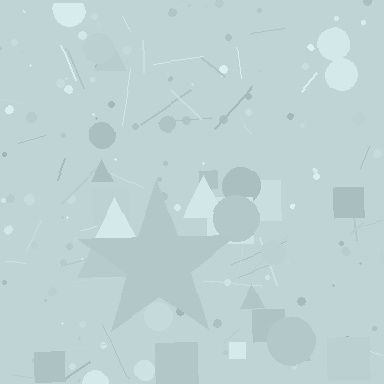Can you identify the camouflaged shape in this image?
The camouflaged shape is a star.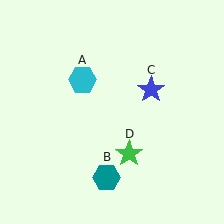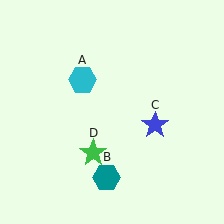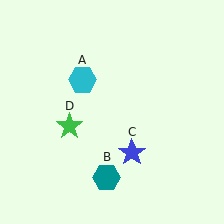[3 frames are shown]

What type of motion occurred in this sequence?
The blue star (object C), green star (object D) rotated clockwise around the center of the scene.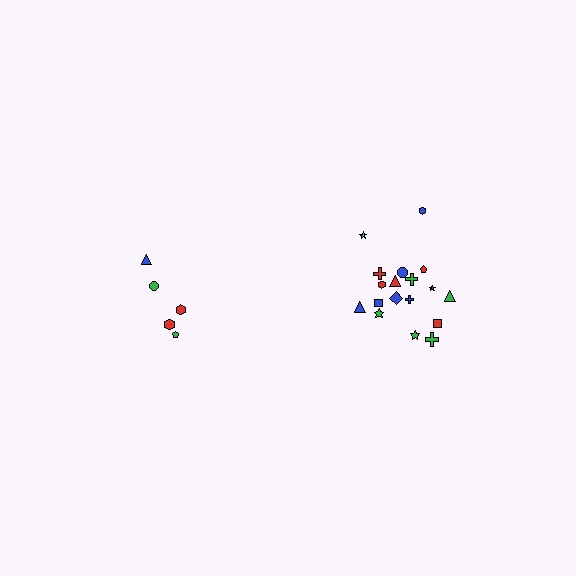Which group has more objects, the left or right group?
The right group.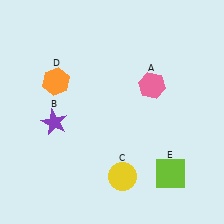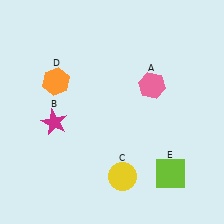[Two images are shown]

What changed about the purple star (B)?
In Image 1, B is purple. In Image 2, it changed to magenta.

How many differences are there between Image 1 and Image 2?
There is 1 difference between the two images.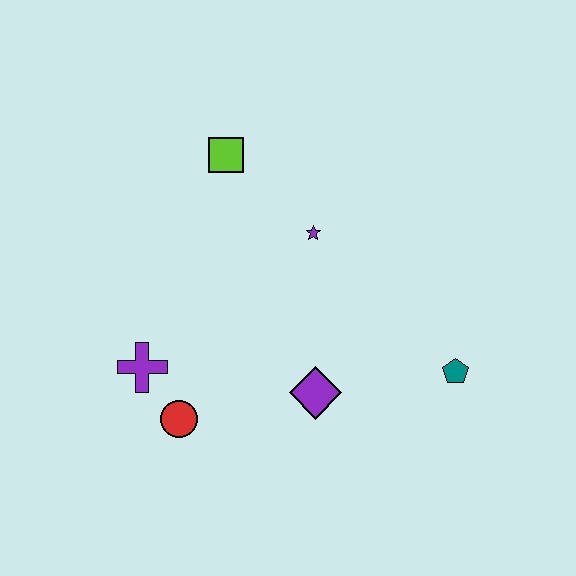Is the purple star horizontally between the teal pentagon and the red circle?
Yes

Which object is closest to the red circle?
The purple cross is closest to the red circle.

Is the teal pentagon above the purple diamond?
Yes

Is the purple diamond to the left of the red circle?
No